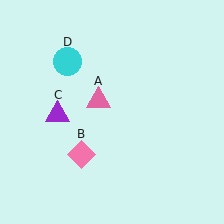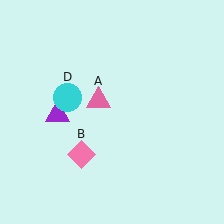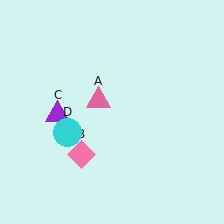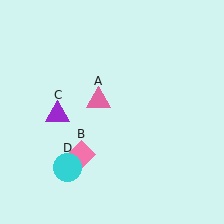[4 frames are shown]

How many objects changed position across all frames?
1 object changed position: cyan circle (object D).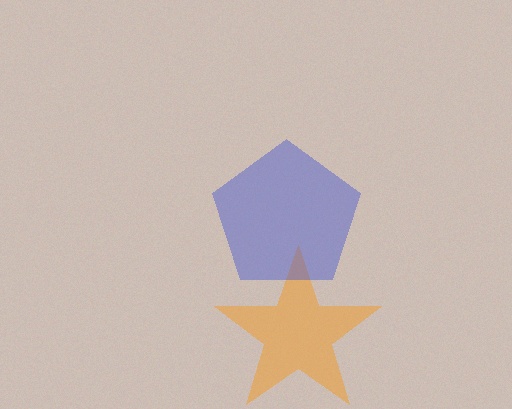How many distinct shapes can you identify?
There are 2 distinct shapes: an orange star, a blue pentagon.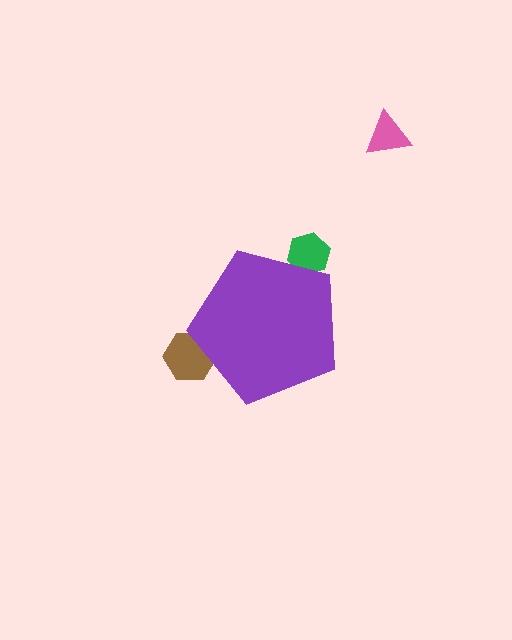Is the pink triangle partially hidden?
No, the pink triangle is fully visible.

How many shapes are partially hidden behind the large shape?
2 shapes are partially hidden.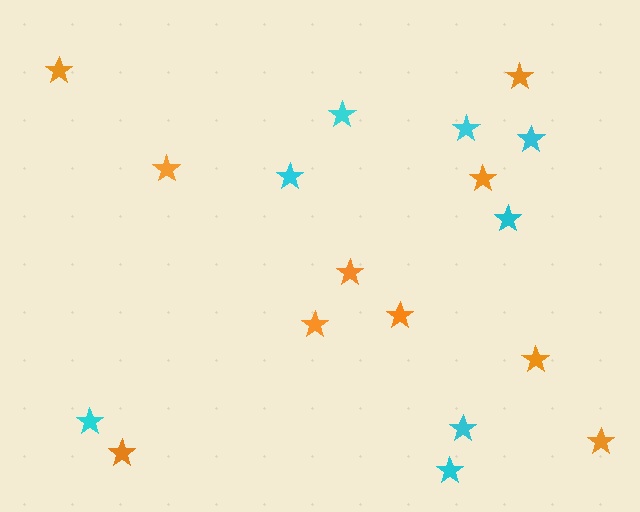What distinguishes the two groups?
There are 2 groups: one group of cyan stars (8) and one group of orange stars (10).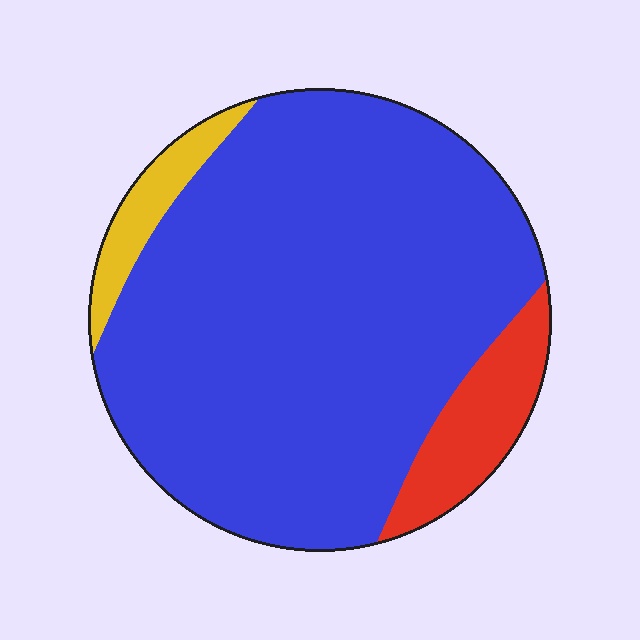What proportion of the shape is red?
Red covers 10% of the shape.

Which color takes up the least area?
Yellow, at roughly 5%.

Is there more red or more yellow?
Red.